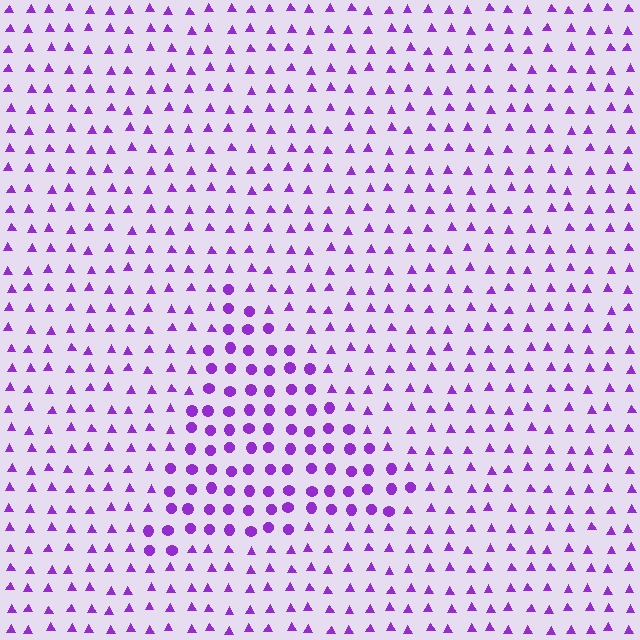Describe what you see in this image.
The image is filled with small purple elements arranged in a uniform grid. A triangle-shaped region contains circles, while the surrounding area contains triangles. The boundary is defined purely by the change in element shape.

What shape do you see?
I see a triangle.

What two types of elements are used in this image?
The image uses circles inside the triangle region and triangles outside it.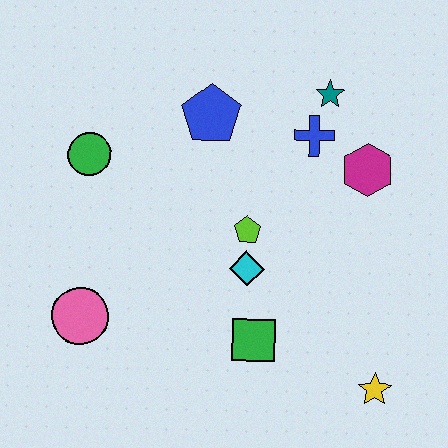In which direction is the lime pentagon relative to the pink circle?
The lime pentagon is to the right of the pink circle.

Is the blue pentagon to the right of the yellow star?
No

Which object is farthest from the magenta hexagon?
The pink circle is farthest from the magenta hexagon.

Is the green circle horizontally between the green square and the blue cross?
No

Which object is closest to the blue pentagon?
The blue cross is closest to the blue pentagon.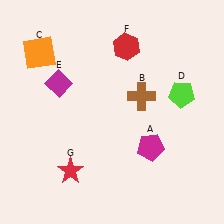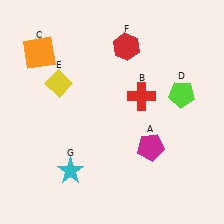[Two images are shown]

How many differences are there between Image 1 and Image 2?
There are 3 differences between the two images.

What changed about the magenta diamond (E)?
In Image 1, E is magenta. In Image 2, it changed to yellow.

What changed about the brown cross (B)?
In Image 1, B is brown. In Image 2, it changed to red.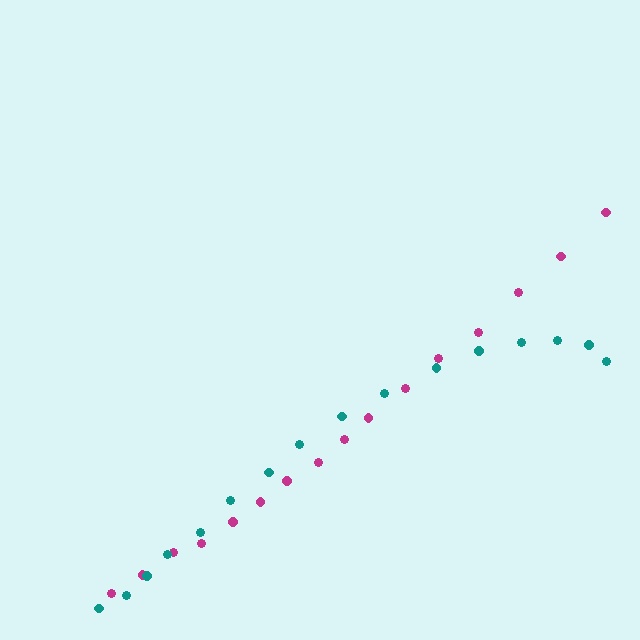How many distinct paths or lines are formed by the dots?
There are 2 distinct paths.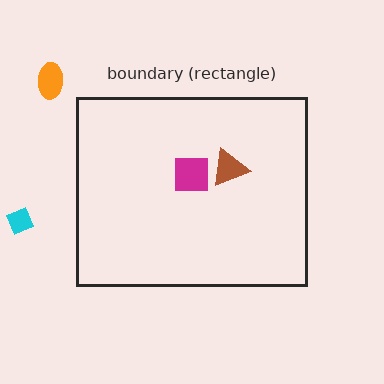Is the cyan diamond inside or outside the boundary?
Outside.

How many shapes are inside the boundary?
2 inside, 2 outside.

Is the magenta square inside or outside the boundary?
Inside.